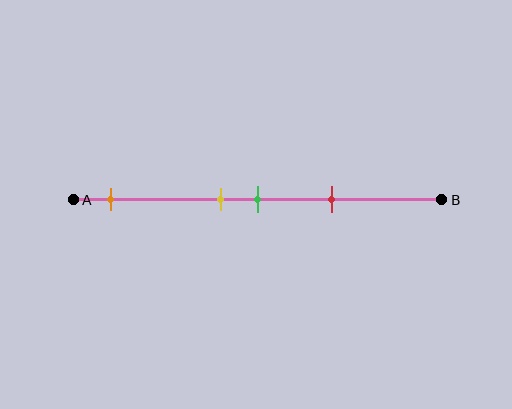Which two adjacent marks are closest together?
The yellow and green marks are the closest adjacent pair.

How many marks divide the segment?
There are 4 marks dividing the segment.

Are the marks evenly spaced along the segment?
No, the marks are not evenly spaced.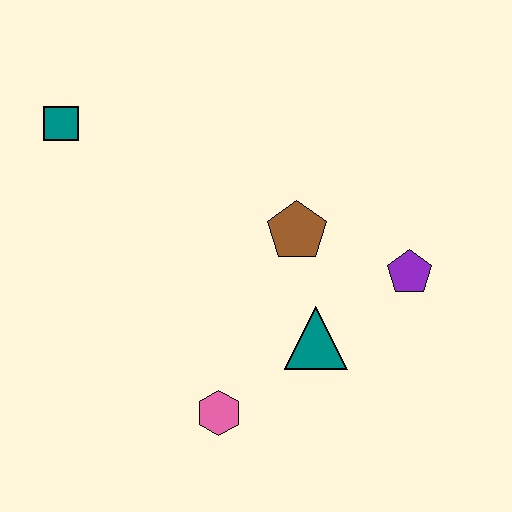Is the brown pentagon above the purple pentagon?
Yes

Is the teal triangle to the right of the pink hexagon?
Yes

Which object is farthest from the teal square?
The purple pentagon is farthest from the teal square.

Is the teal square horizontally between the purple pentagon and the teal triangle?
No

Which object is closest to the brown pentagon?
The teal triangle is closest to the brown pentagon.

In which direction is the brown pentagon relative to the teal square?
The brown pentagon is to the right of the teal square.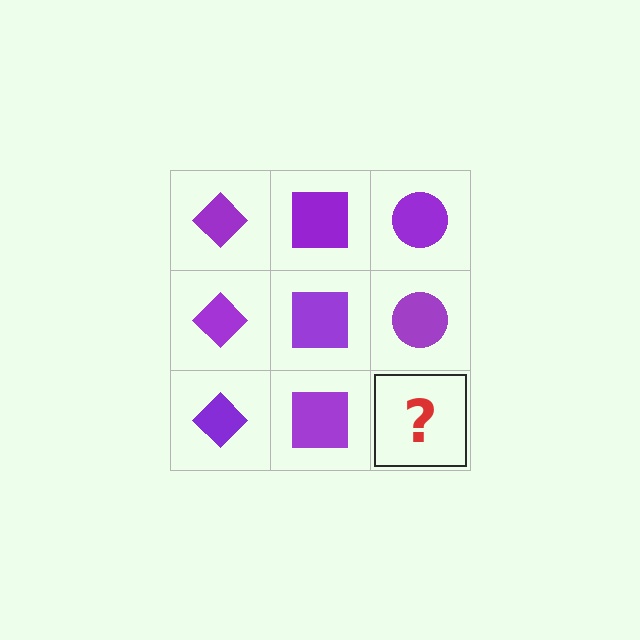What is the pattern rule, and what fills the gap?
The rule is that each column has a consistent shape. The gap should be filled with a purple circle.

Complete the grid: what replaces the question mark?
The question mark should be replaced with a purple circle.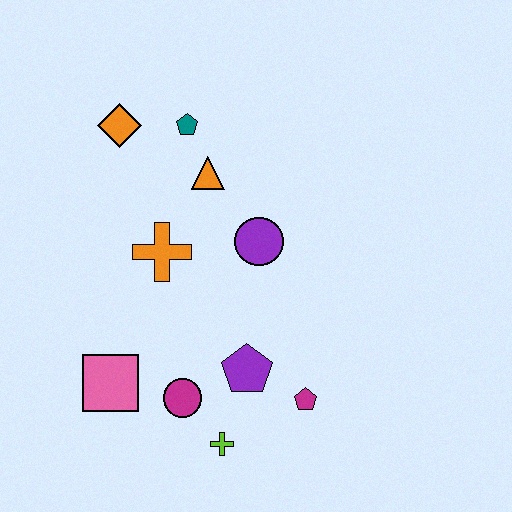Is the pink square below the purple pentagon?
Yes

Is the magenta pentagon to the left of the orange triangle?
No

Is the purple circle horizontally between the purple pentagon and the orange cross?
No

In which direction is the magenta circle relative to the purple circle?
The magenta circle is below the purple circle.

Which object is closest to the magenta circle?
The lime cross is closest to the magenta circle.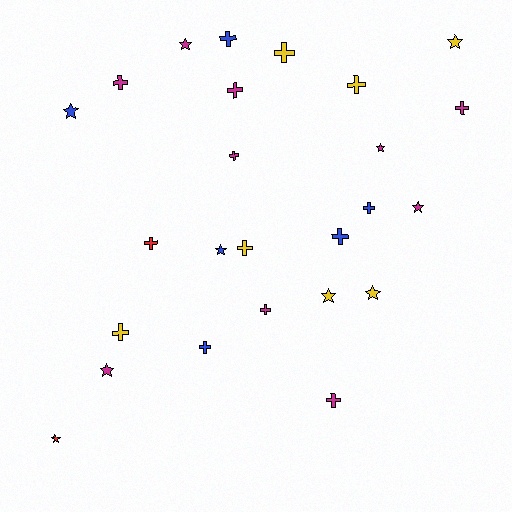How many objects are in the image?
There are 25 objects.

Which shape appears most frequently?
Cross, with 15 objects.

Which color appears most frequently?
Magenta, with 10 objects.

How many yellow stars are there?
There are 3 yellow stars.